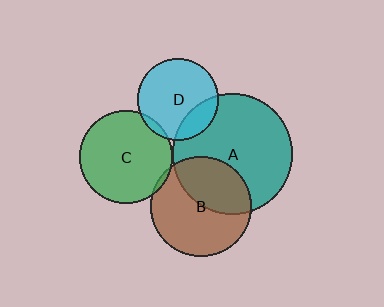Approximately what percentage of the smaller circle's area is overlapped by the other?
Approximately 5%.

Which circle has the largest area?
Circle A (teal).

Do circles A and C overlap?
Yes.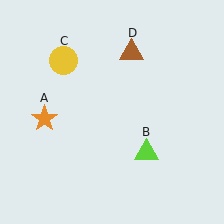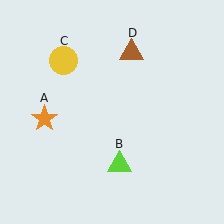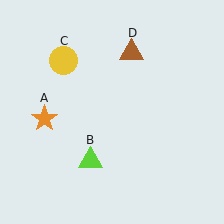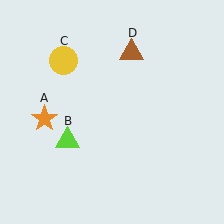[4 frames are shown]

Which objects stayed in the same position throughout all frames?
Orange star (object A) and yellow circle (object C) and brown triangle (object D) remained stationary.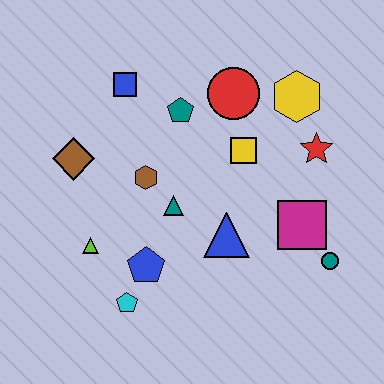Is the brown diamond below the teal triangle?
No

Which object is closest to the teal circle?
The magenta square is closest to the teal circle.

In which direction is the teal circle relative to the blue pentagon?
The teal circle is to the right of the blue pentagon.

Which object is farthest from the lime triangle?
The yellow hexagon is farthest from the lime triangle.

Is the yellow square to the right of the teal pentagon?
Yes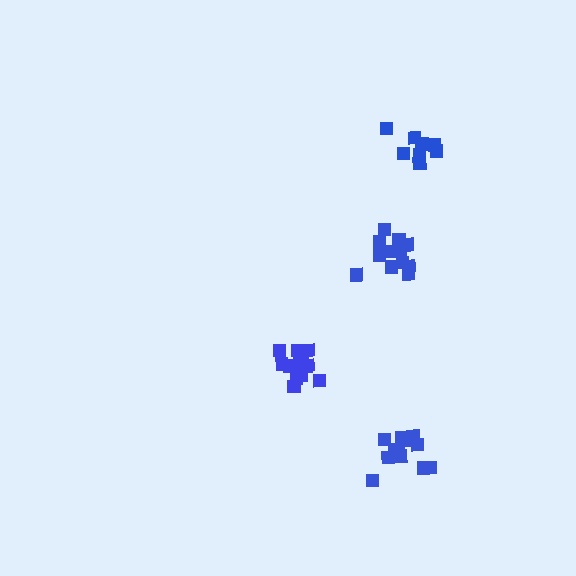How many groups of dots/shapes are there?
There are 4 groups.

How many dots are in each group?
Group 1: 12 dots, Group 2: 14 dots, Group 3: 13 dots, Group 4: 8 dots (47 total).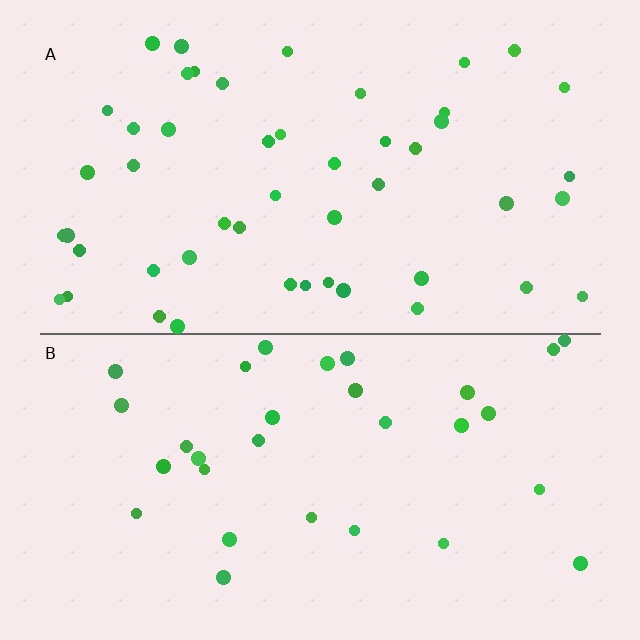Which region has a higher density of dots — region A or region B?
A (the top).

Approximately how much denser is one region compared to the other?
Approximately 1.6× — region A over region B.